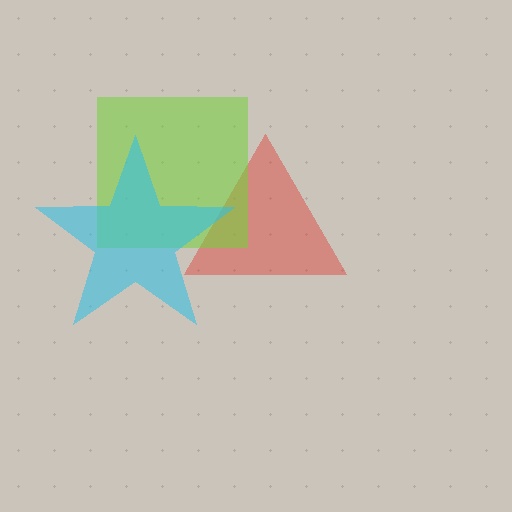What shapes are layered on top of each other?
The layered shapes are: a red triangle, a lime square, a cyan star.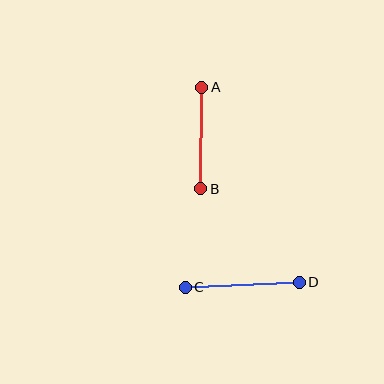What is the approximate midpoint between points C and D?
The midpoint is at approximately (242, 285) pixels.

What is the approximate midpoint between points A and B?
The midpoint is at approximately (201, 138) pixels.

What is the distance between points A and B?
The distance is approximately 101 pixels.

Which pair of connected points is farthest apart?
Points C and D are farthest apart.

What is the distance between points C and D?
The distance is approximately 114 pixels.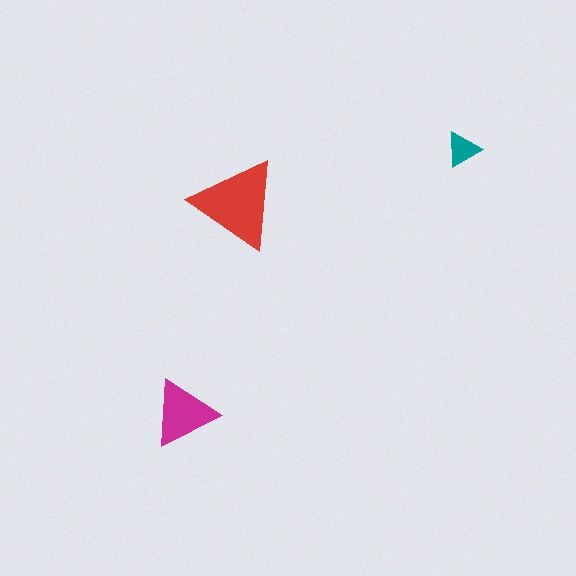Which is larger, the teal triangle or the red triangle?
The red one.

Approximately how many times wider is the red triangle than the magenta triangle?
About 1.5 times wider.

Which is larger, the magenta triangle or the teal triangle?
The magenta one.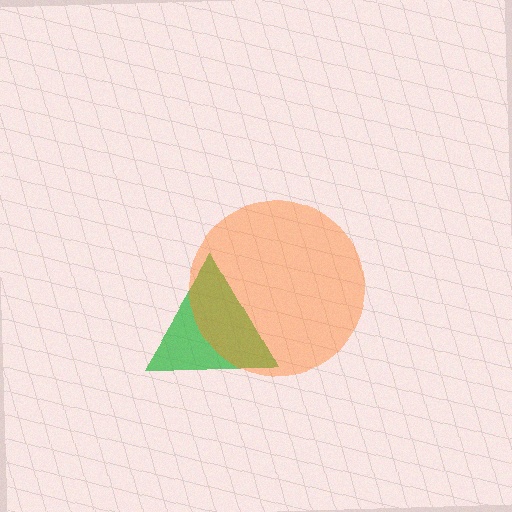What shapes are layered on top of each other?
The layered shapes are: a green triangle, an orange circle.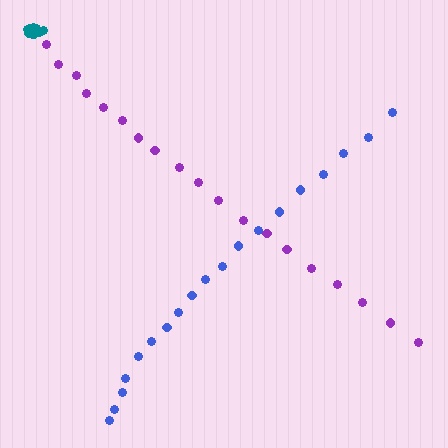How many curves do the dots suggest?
There are 3 distinct paths.